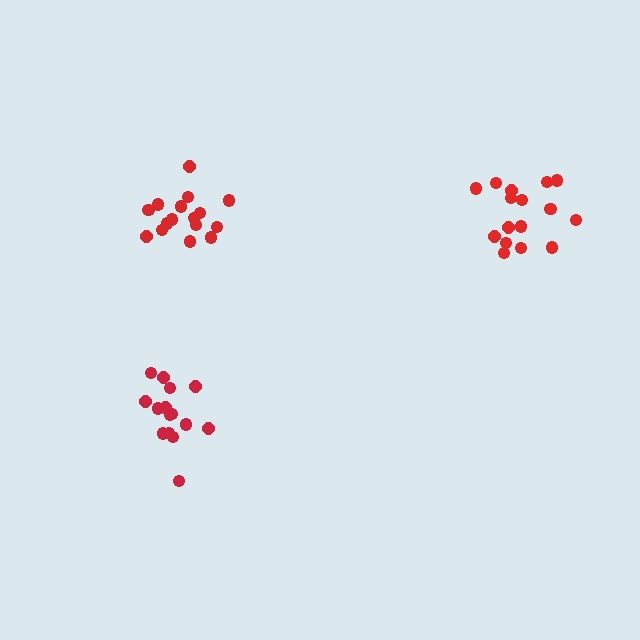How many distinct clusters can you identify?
There are 3 distinct clusters.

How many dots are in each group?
Group 1: 15 dots, Group 2: 17 dots, Group 3: 16 dots (48 total).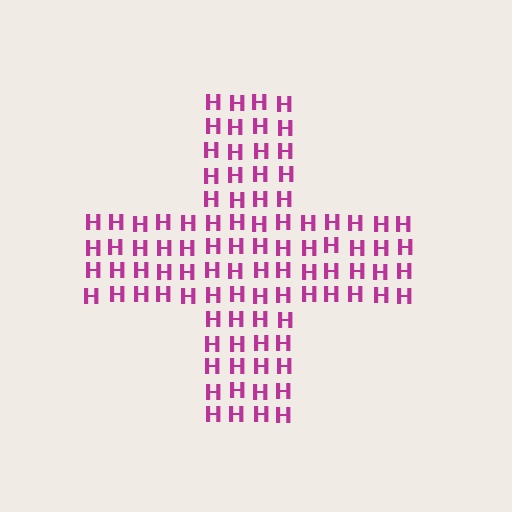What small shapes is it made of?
It is made of small letter H's.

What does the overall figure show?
The overall figure shows a cross.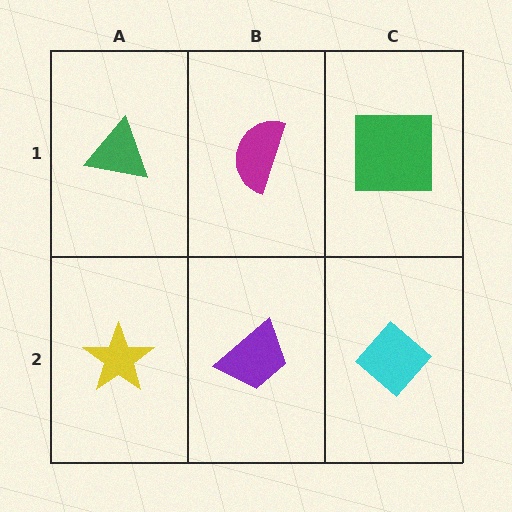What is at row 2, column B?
A purple trapezoid.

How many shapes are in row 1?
3 shapes.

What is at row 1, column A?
A green triangle.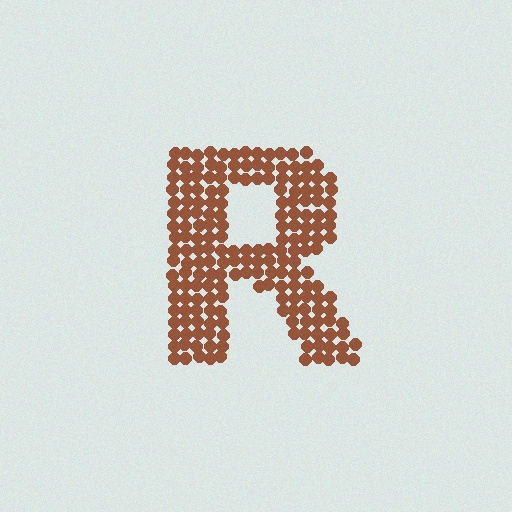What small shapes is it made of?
It is made of small circles.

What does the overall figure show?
The overall figure shows the letter R.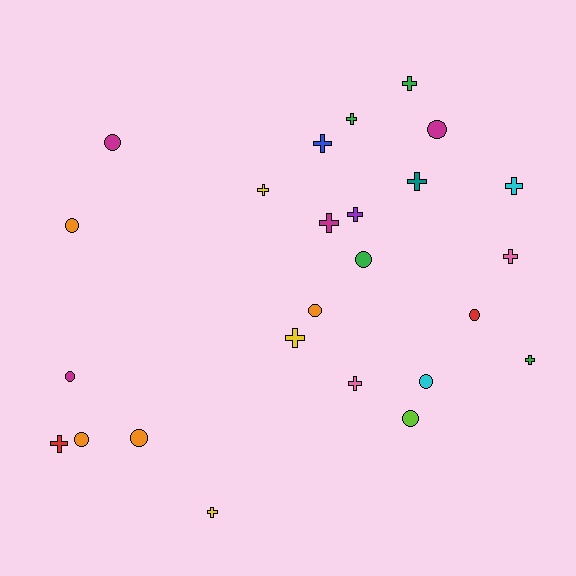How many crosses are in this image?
There are 14 crosses.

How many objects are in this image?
There are 25 objects.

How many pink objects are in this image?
There are 2 pink objects.